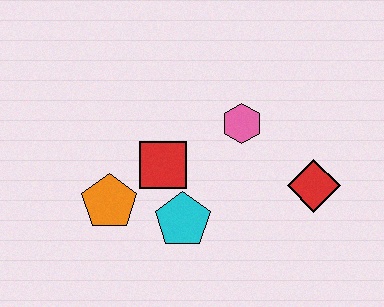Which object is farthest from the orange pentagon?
The red diamond is farthest from the orange pentagon.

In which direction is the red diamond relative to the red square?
The red diamond is to the right of the red square.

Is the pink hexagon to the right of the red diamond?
No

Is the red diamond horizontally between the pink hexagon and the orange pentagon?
No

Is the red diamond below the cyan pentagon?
No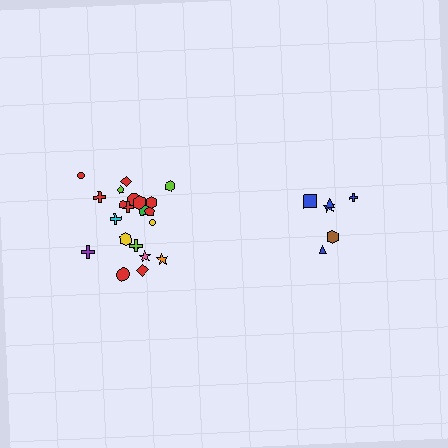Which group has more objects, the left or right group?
The left group.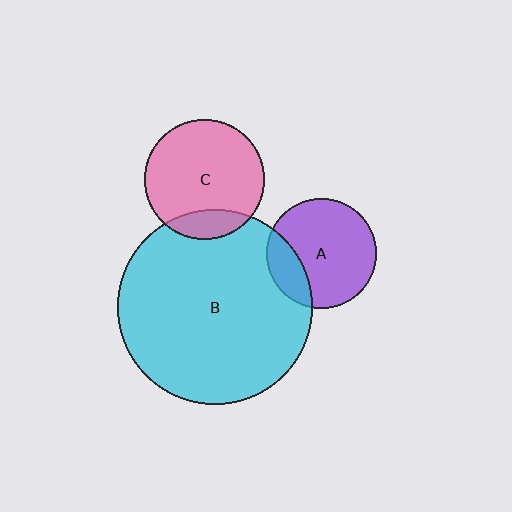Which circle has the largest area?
Circle B (cyan).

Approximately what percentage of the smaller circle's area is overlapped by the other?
Approximately 15%.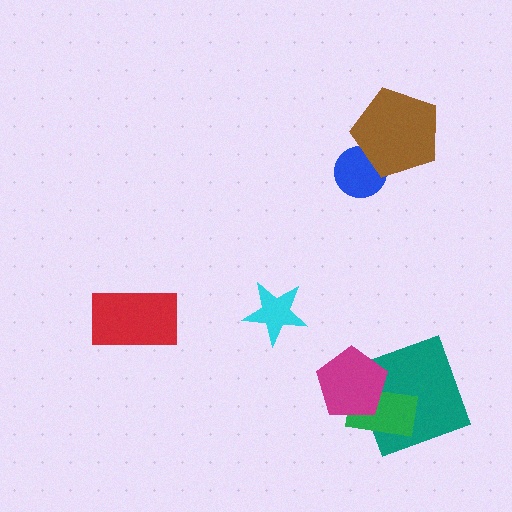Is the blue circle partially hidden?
Yes, it is partially covered by another shape.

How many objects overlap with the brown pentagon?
1 object overlaps with the brown pentagon.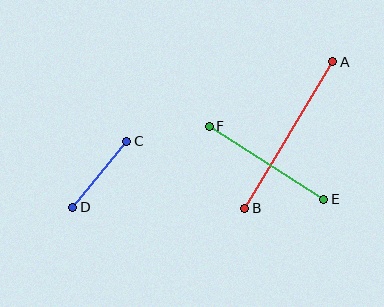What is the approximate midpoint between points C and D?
The midpoint is at approximately (100, 174) pixels.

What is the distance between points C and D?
The distance is approximately 85 pixels.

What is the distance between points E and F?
The distance is approximately 136 pixels.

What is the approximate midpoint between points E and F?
The midpoint is at approximately (266, 163) pixels.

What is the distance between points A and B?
The distance is approximately 171 pixels.